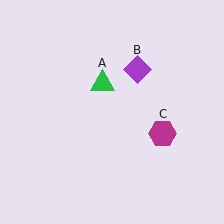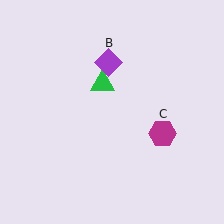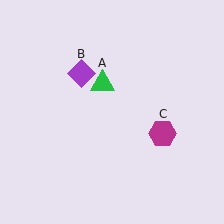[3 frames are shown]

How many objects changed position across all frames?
1 object changed position: purple diamond (object B).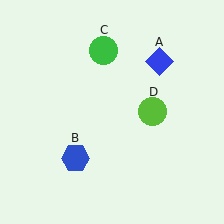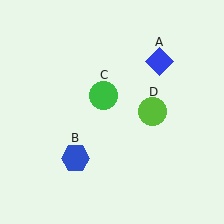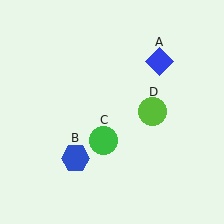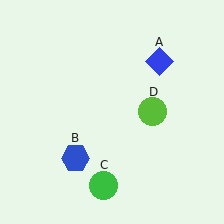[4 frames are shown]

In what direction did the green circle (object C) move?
The green circle (object C) moved down.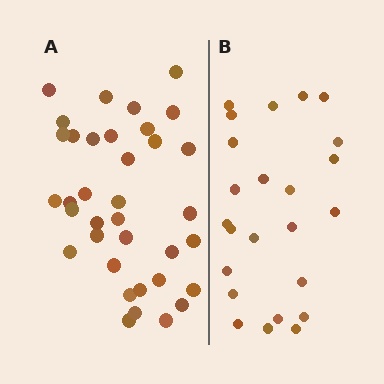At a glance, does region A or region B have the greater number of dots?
Region A (the left region) has more dots.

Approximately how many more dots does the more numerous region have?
Region A has roughly 12 or so more dots than region B.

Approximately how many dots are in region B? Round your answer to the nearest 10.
About 20 dots. (The exact count is 24, which rounds to 20.)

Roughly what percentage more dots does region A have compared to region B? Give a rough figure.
About 50% more.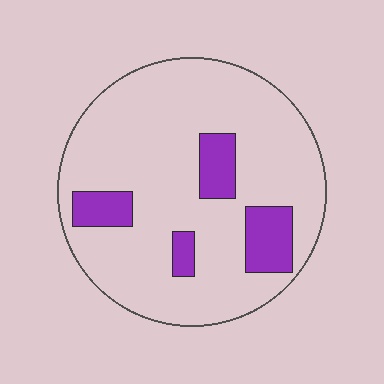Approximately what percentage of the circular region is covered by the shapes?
Approximately 15%.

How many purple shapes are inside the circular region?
4.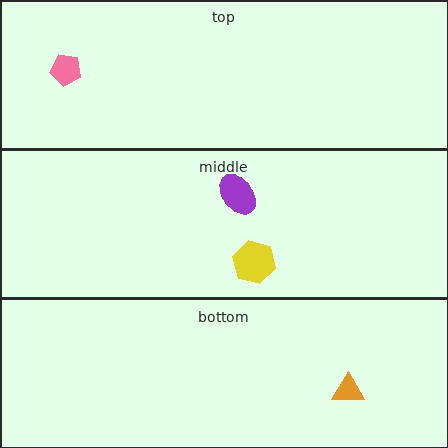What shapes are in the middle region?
The yellow hexagon, the purple ellipse.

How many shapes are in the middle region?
2.